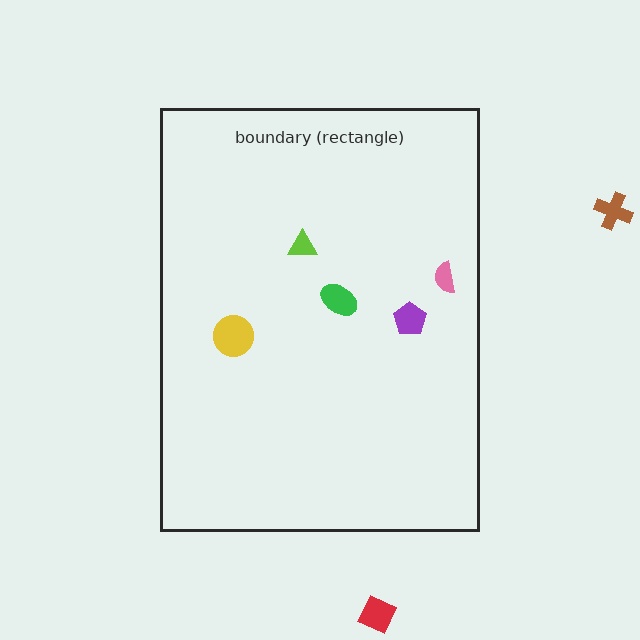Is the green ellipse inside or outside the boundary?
Inside.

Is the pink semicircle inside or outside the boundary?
Inside.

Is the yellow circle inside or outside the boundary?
Inside.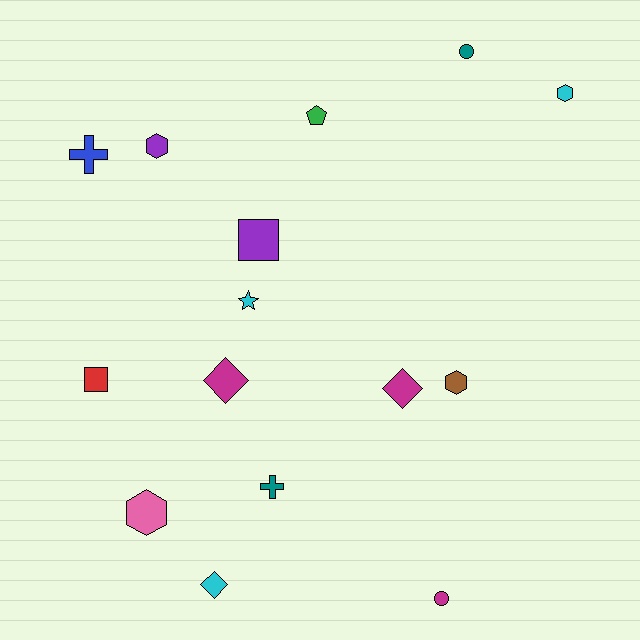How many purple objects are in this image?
There are 2 purple objects.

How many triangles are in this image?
There are no triangles.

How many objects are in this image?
There are 15 objects.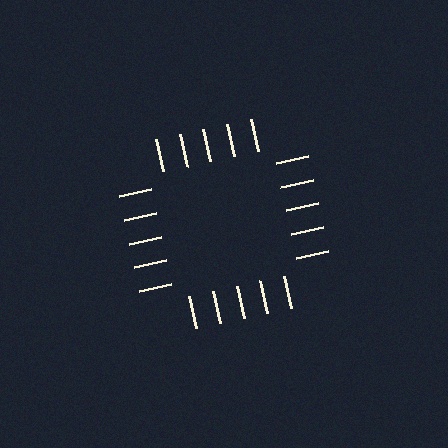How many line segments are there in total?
20 — 5 along each of the 4 edges.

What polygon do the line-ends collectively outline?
An illusory square — the line segments terminate on its edges but no continuous stroke is drawn.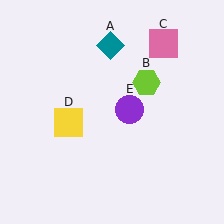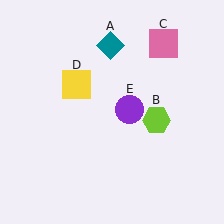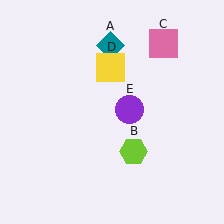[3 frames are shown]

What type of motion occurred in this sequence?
The lime hexagon (object B), yellow square (object D) rotated clockwise around the center of the scene.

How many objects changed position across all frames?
2 objects changed position: lime hexagon (object B), yellow square (object D).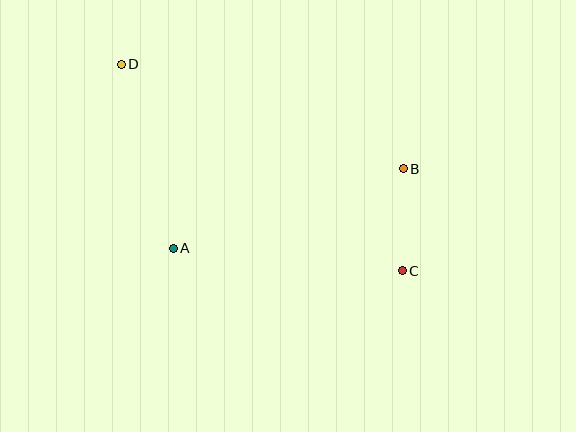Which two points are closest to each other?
Points B and C are closest to each other.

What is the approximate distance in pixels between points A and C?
The distance between A and C is approximately 230 pixels.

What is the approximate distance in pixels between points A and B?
The distance between A and B is approximately 243 pixels.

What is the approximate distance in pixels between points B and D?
The distance between B and D is approximately 300 pixels.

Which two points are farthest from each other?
Points C and D are farthest from each other.